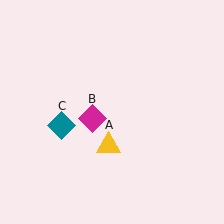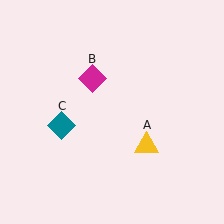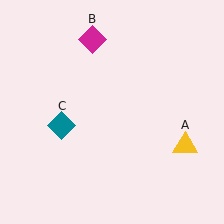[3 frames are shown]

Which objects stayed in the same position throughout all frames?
Teal diamond (object C) remained stationary.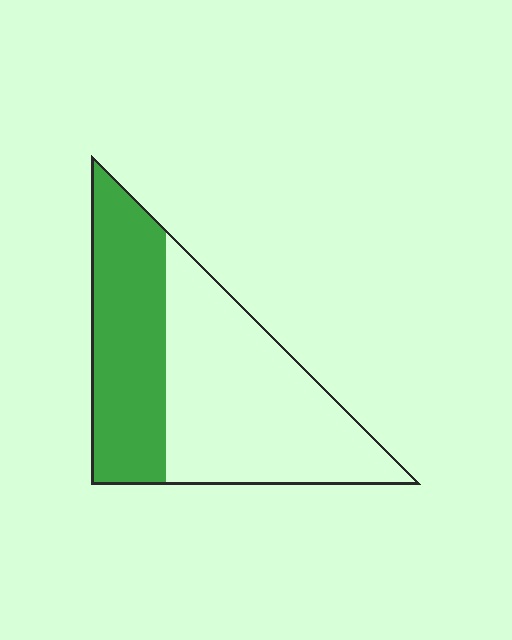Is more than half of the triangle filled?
No.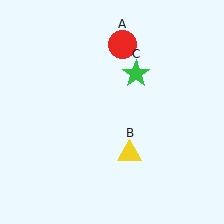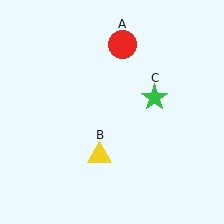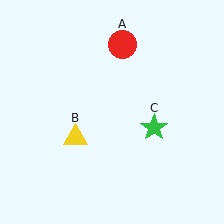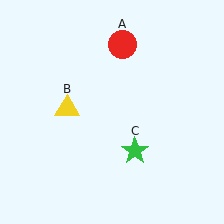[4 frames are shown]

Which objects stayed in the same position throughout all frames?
Red circle (object A) remained stationary.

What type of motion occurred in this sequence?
The yellow triangle (object B), green star (object C) rotated clockwise around the center of the scene.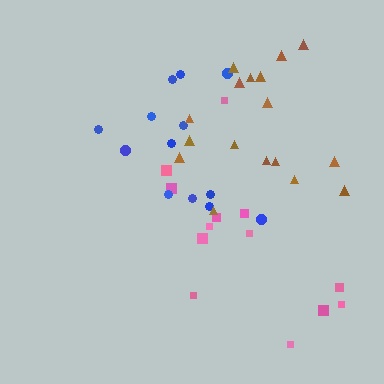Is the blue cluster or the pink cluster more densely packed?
Blue.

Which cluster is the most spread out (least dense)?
Pink.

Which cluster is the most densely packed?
Brown.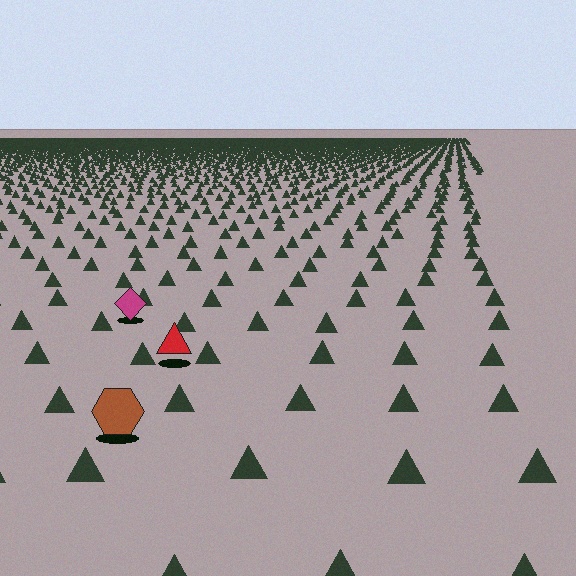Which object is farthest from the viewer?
The magenta diamond is farthest from the viewer. It appears smaller and the ground texture around it is denser.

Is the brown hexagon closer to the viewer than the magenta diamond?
Yes. The brown hexagon is closer — you can tell from the texture gradient: the ground texture is coarser near it.